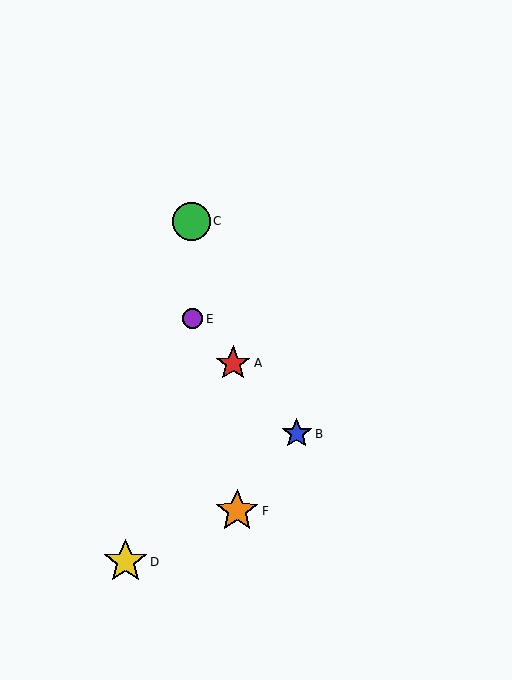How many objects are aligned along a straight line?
3 objects (A, B, E) are aligned along a straight line.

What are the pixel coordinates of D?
Object D is at (126, 562).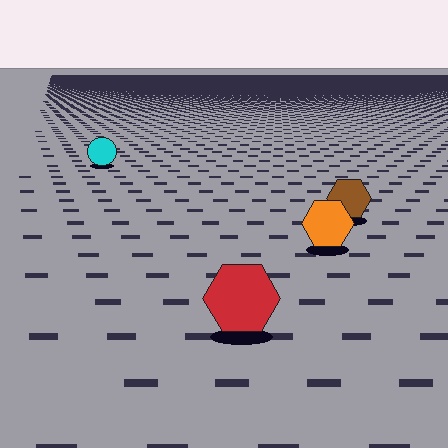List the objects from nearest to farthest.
From nearest to farthest: the red hexagon, the orange hexagon, the brown hexagon, the cyan circle.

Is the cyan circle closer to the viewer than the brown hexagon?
No. The brown hexagon is closer — you can tell from the texture gradient: the ground texture is coarser near it.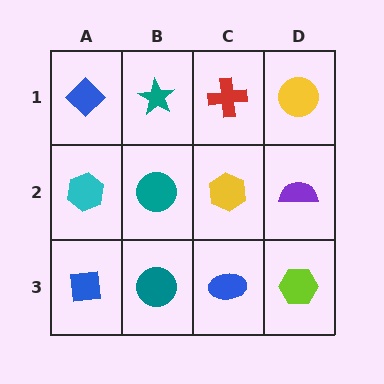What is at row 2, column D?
A purple semicircle.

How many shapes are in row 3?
4 shapes.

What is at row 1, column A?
A blue diamond.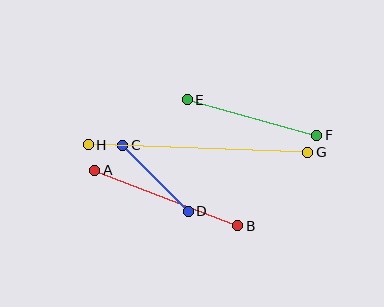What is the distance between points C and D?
The distance is approximately 93 pixels.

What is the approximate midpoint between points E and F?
The midpoint is at approximately (252, 118) pixels.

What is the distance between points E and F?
The distance is approximately 134 pixels.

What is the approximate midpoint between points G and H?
The midpoint is at approximately (198, 148) pixels.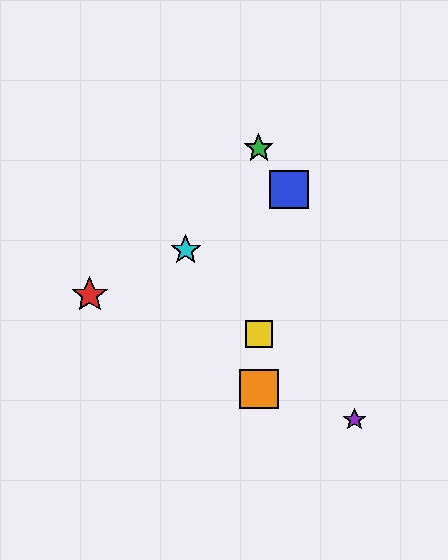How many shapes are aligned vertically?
3 shapes (the green star, the yellow square, the orange square) are aligned vertically.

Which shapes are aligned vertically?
The green star, the yellow square, the orange square are aligned vertically.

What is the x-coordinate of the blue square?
The blue square is at x≈289.